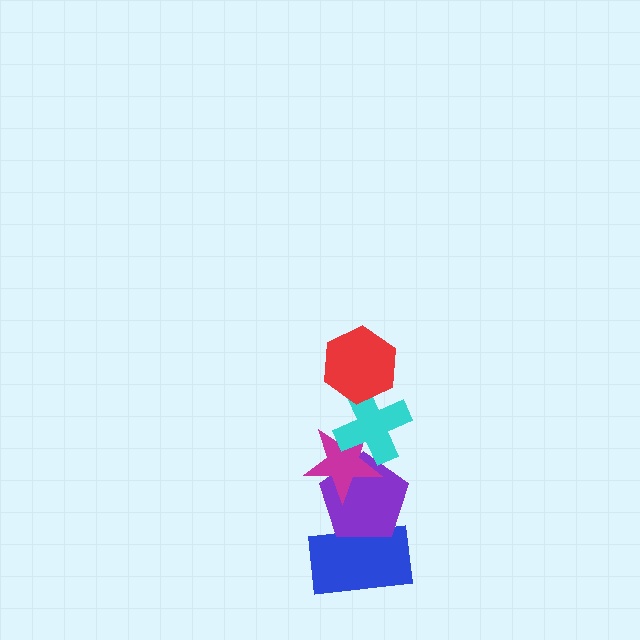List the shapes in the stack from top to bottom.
From top to bottom: the red hexagon, the cyan cross, the magenta star, the purple pentagon, the blue rectangle.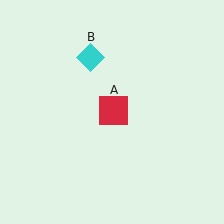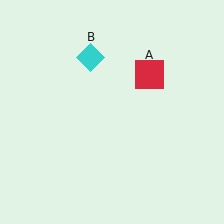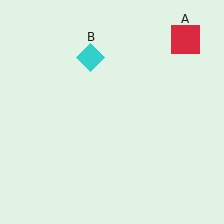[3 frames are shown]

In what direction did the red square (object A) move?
The red square (object A) moved up and to the right.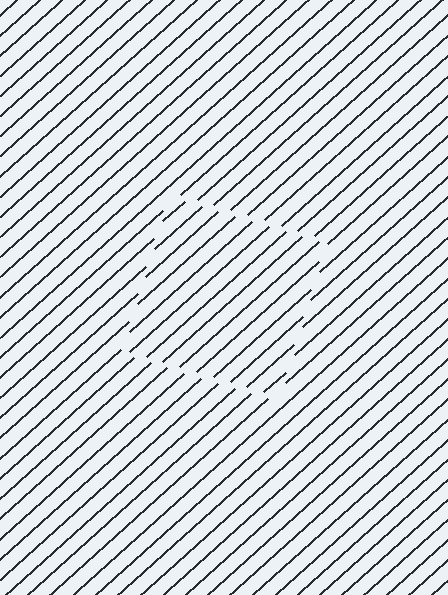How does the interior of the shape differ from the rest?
The interior of the shape contains the same grating, shifted by half a period — the contour is defined by the phase discontinuity where line-ends from the inner and outer gratings abut.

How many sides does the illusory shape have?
4 sides — the line-ends trace a square.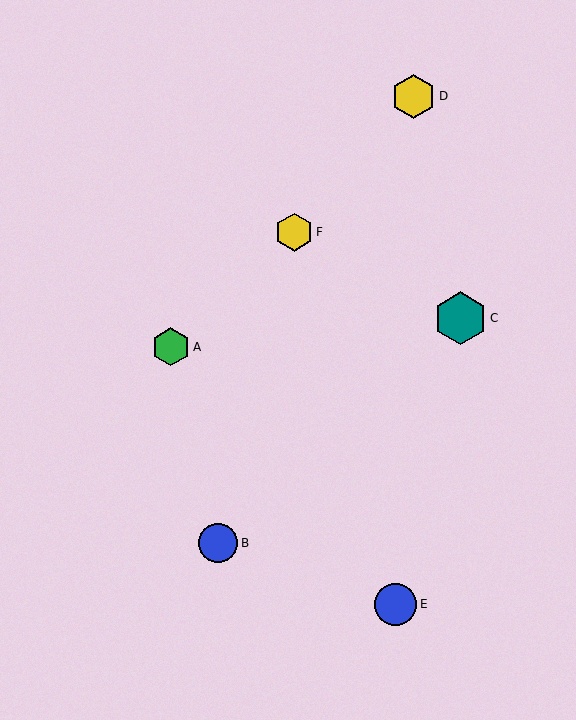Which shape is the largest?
The teal hexagon (labeled C) is the largest.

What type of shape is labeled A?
Shape A is a green hexagon.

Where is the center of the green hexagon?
The center of the green hexagon is at (171, 347).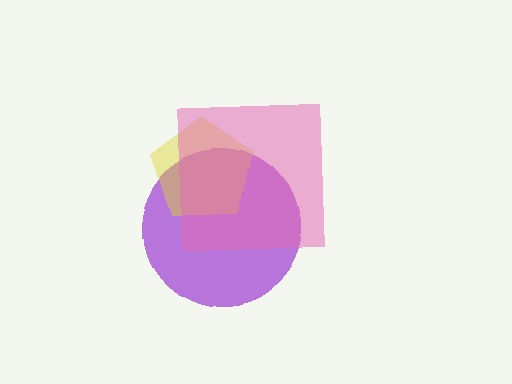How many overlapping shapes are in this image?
There are 3 overlapping shapes in the image.